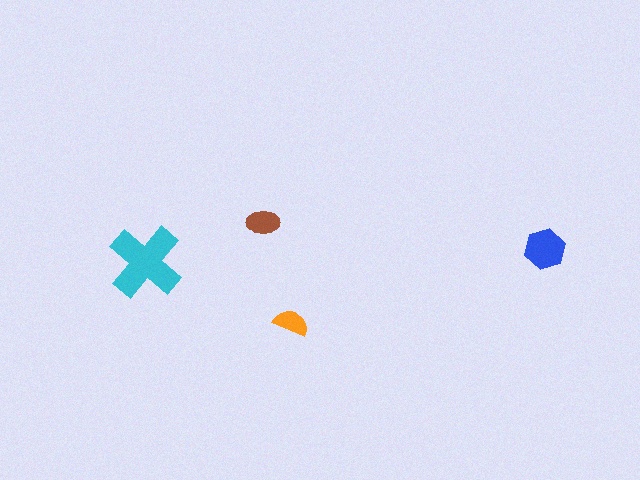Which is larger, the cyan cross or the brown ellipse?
The cyan cross.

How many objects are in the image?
There are 4 objects in the image.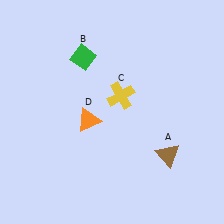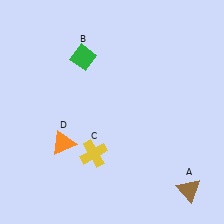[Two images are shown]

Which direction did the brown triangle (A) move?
The brown triangle (A) moved down.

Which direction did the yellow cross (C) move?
The yellow cross (C) moved down.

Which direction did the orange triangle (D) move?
The orange triangle (D) moved left.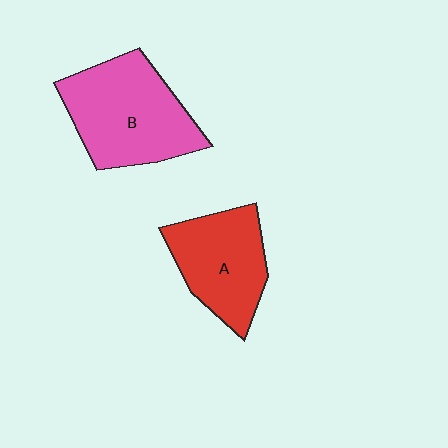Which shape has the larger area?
Shape B (pink).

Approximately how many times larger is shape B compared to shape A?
Approximately 1.3 times.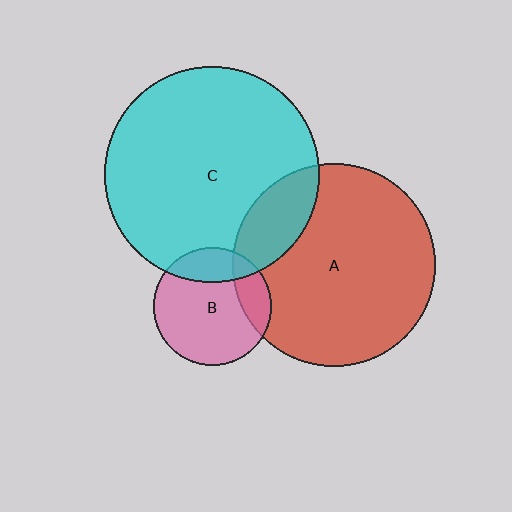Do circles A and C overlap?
Yes.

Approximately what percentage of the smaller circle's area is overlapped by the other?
Approximately 20%.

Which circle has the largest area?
Circle C (cyan).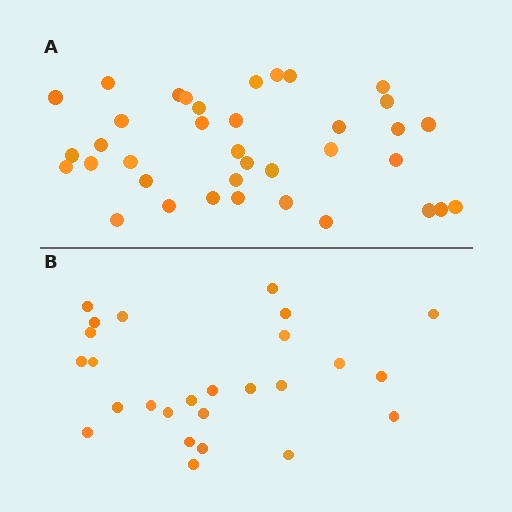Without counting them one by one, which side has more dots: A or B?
Region A (the top region) has more dots.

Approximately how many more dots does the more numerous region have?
Region A has roughly 12 or so more dots than region B.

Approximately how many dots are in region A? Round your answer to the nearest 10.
About 40 dots. (The exact count is 37, which rounds to 40.)